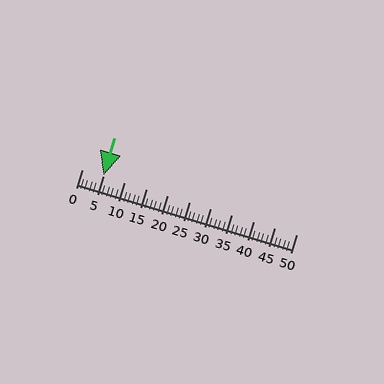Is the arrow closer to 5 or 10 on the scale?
The arrow is closer to 5.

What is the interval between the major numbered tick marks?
The major tick marks are spaced 5 units apart.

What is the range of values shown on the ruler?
The ruler shows values from 0 to 50.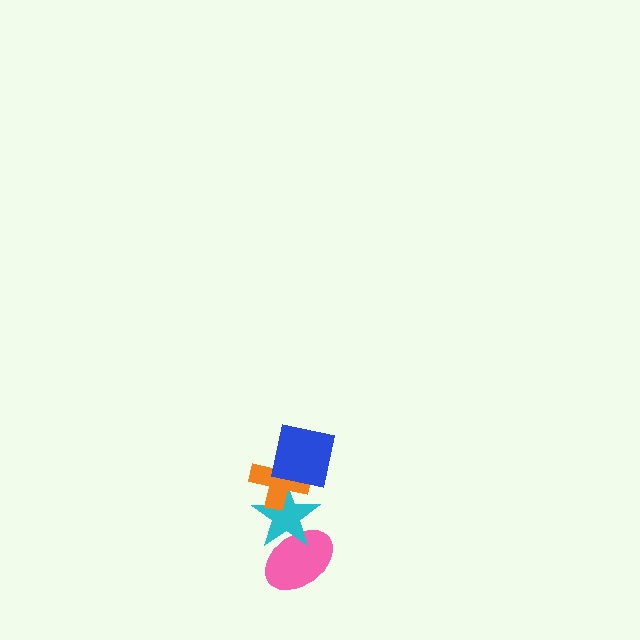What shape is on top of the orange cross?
The blue square is on top of the orange cross.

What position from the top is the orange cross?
The orange cross is 2nd from the top.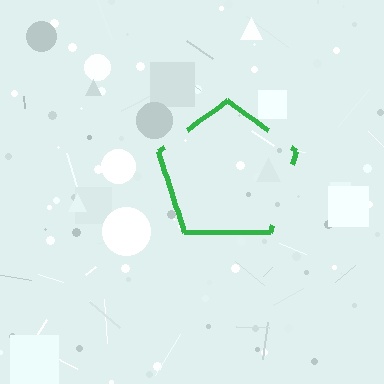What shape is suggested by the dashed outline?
The dashed outline suggests a pentagon.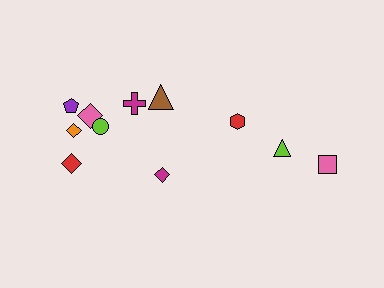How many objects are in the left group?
There are 8 objects.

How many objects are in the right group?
There are 3 objects.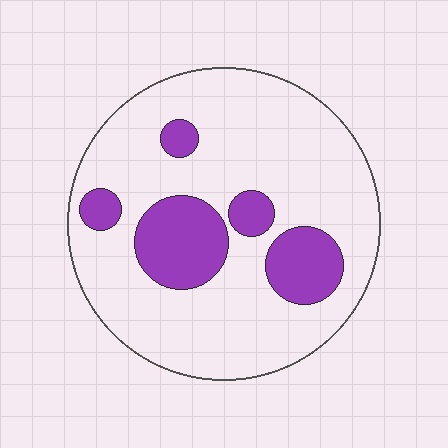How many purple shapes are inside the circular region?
5.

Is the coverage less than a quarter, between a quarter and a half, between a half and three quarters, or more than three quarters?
Less than a quarter.